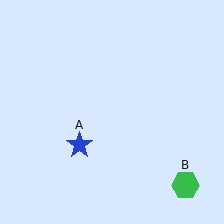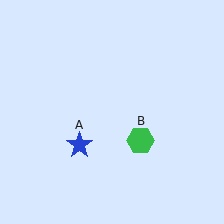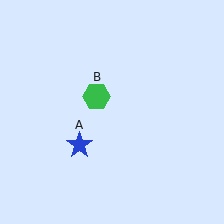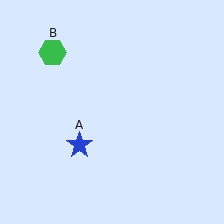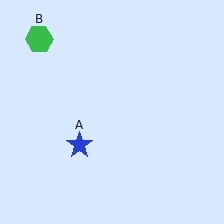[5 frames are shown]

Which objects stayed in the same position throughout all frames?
Blue star (object A) remained stationary.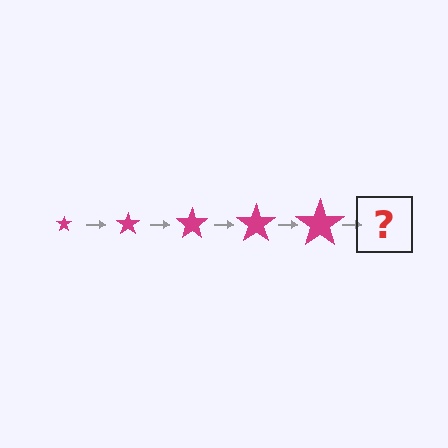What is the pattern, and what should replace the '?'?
The pattern is that the star gets progressively larger each step. The '?' should be a magenta star, larger than the previous one.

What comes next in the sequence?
The next element should be a magenta star, larger than the previous one.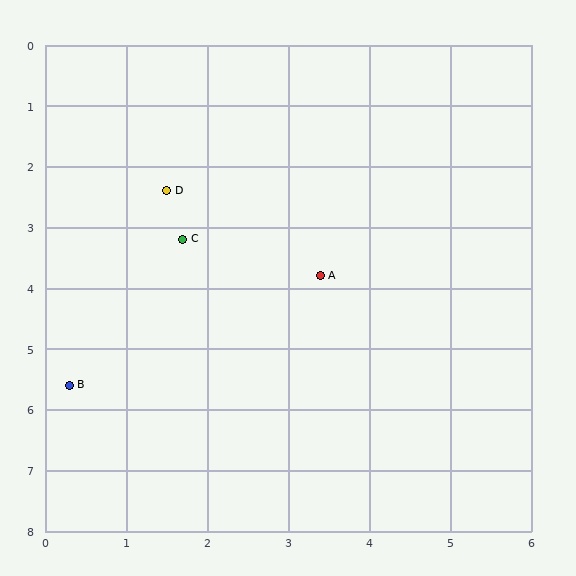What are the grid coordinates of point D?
Point D is at approximately (1.5, 2.4).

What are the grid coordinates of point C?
Point C is at approximately (1.7, 3.2).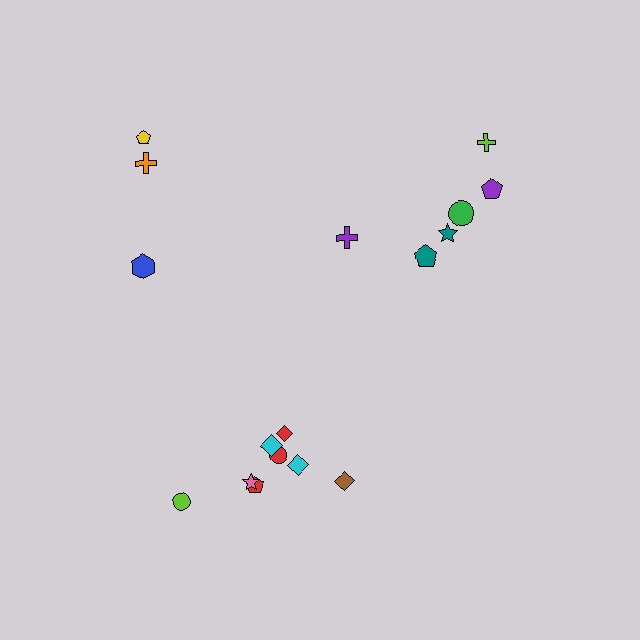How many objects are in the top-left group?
There are 3 objects.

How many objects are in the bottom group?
There are 8 objects.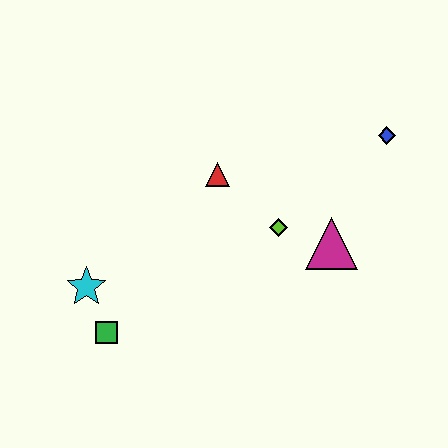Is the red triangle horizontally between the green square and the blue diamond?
Yes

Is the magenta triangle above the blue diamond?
No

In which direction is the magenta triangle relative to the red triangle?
The magenta triangle is to the right of the red triangle.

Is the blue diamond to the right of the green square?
Yes